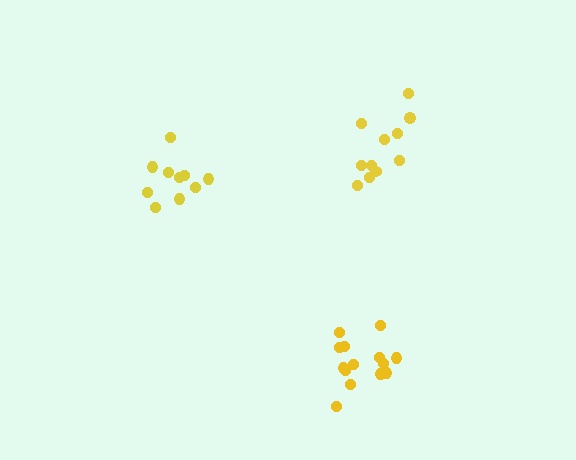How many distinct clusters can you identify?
There are 3 distinct clusters.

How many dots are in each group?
Group 1: 11 dots, Group 2: 14 dots, Group 3: 10 dots (35 total).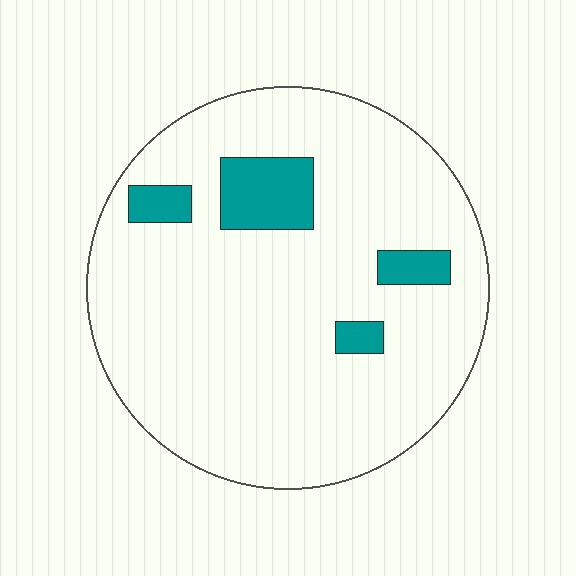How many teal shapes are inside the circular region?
4.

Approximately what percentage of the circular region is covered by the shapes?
Approximately 10%.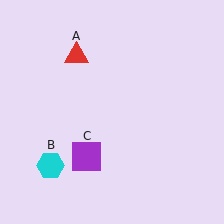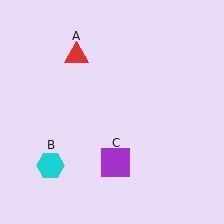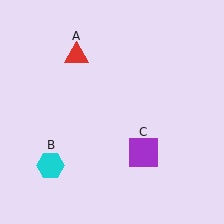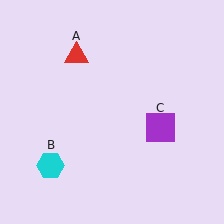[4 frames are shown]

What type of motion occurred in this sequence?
The purple square (object C) rotated counterclockwise around the center of the scene.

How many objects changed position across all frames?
1 object changed position: purple square (object C).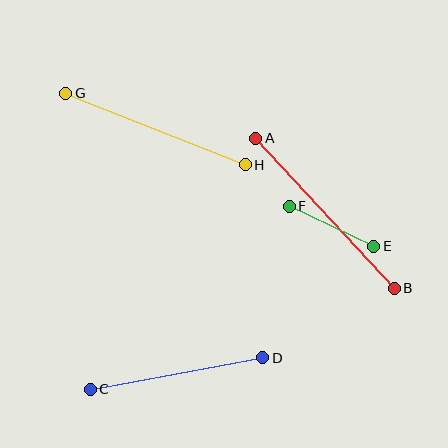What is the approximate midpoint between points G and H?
The midpoint is at approximately (156, 129) pixels.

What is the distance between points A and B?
The distance is approximately 204 pixels.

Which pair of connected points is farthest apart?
Points A and B are farthest apart.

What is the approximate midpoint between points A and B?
The midpoint is at approximately (325, 213) pixels.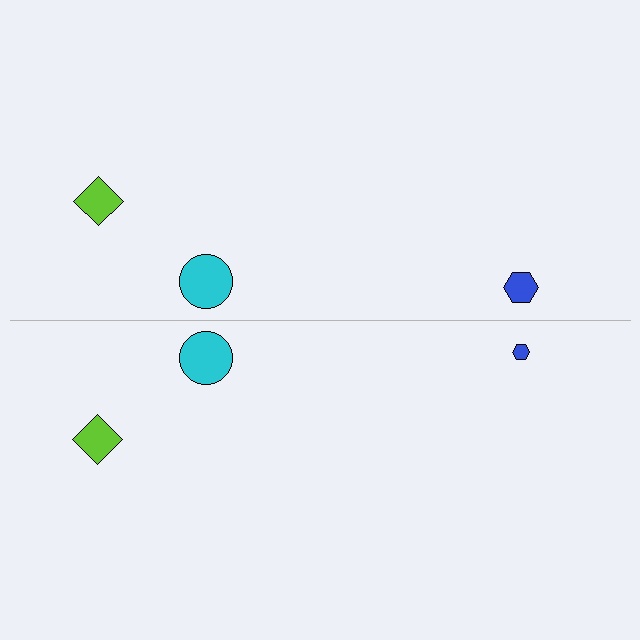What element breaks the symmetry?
The blue hexagon on the bottom side has a different size than its mirror counterpart.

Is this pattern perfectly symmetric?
No, the pattern is not perfectly symmetric. The blue hexagon on the bottom side has a different size than its mirror counterpart.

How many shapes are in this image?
There are 6 shapes in this image.